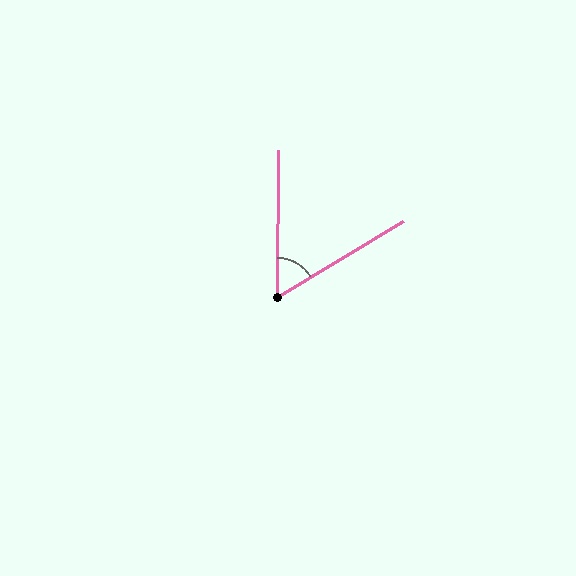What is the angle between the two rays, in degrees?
Approximately 59 degrees.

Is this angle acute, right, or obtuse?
It is acute.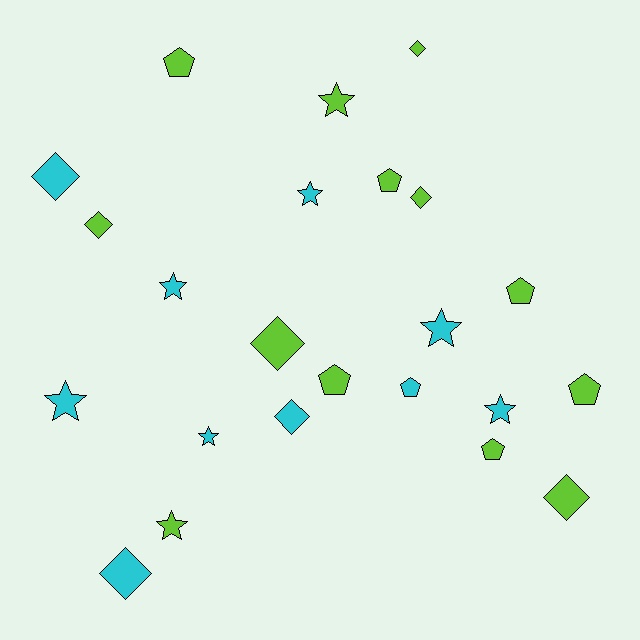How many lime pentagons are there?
There are 6 lime pentagons.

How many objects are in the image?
There are 23 objects.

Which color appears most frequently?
Lime, with 13 objects.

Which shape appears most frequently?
Star, with 8 objects.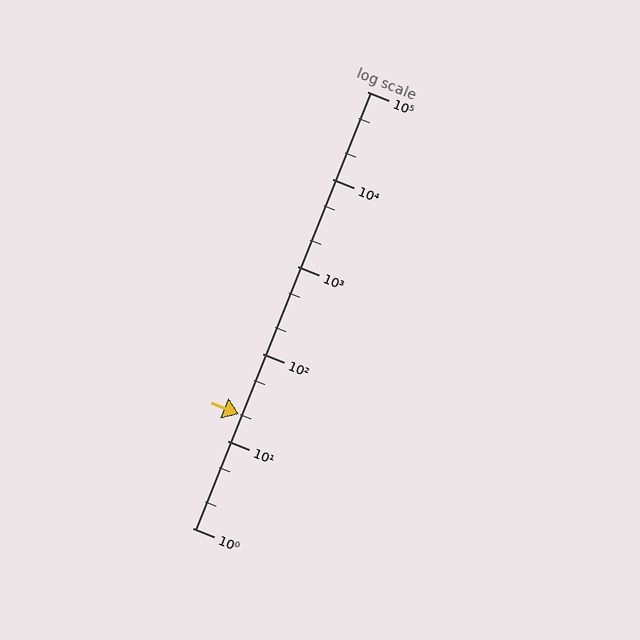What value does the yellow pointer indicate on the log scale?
The pointer indicates approximately 20.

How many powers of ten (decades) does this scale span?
The scale spans 5 decades, from 1 to 100000.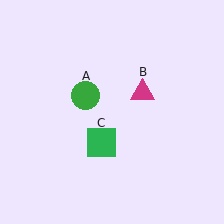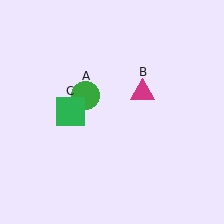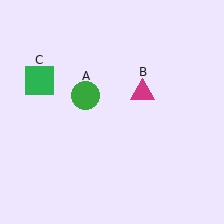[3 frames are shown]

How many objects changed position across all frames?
1 object changed position: green square (object C).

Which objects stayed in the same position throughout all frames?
Green circle (object A) and magenta triangle (object B) remained stationary.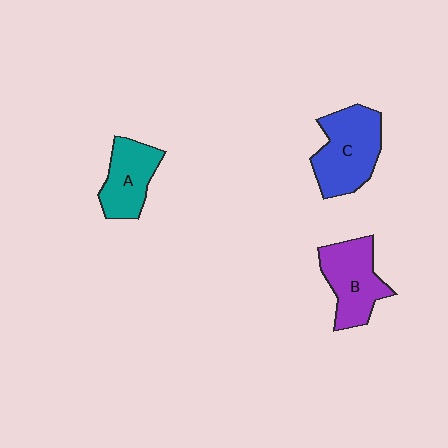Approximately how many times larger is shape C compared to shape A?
Approximately 1.4 times.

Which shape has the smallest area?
Shape A (teal).